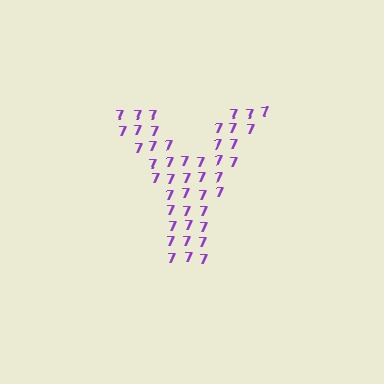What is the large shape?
The large shape is the letter Y.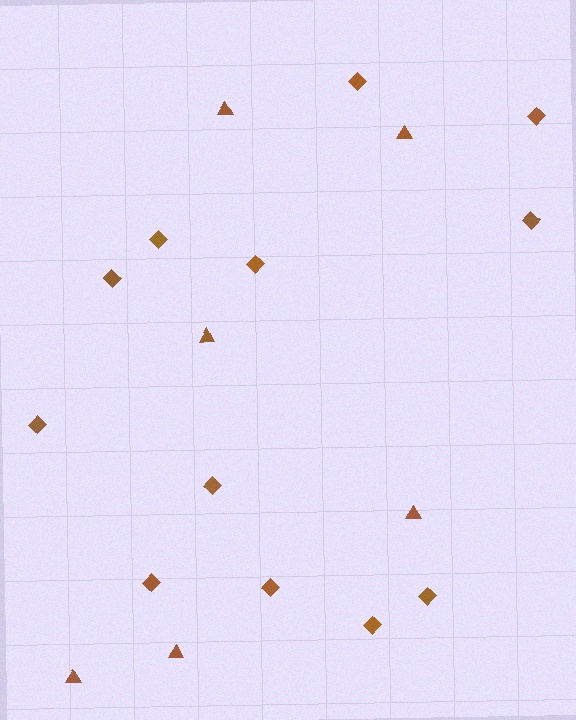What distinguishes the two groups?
There are 2 groups: one group of diamonds (12) and one group of triangles (6).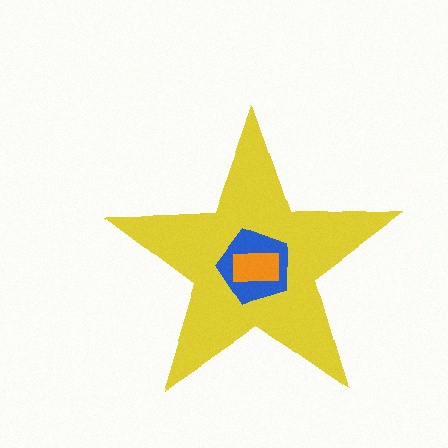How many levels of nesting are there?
3.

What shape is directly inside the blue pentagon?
The orange rectangle.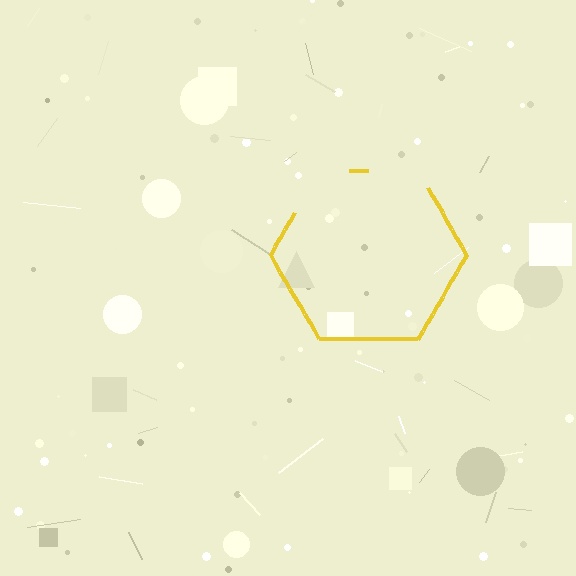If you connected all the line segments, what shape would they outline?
They would outline a hexagon.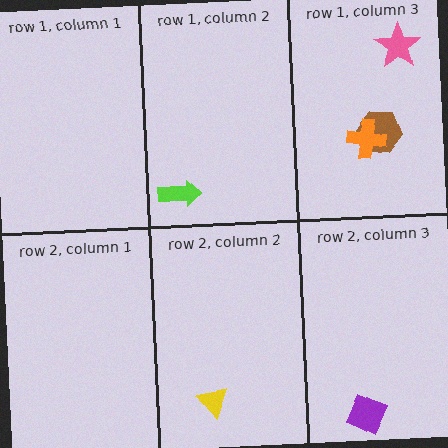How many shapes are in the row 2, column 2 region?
1.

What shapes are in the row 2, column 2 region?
The yellow triangle.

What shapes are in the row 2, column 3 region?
The purple square.